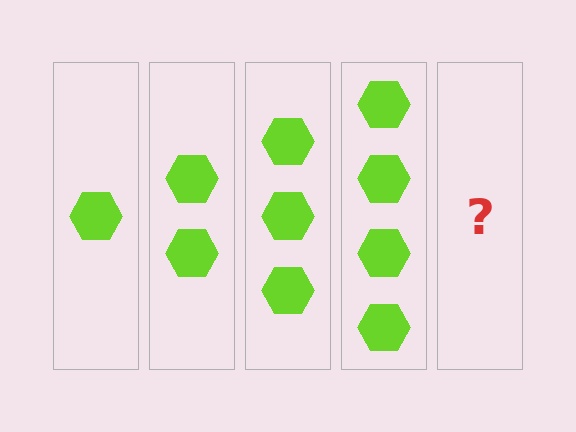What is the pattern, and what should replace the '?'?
The pattern is that each step adds one more hexagon. The '?' should be 5 hexagons.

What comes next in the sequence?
The next element should be 5 hexagons.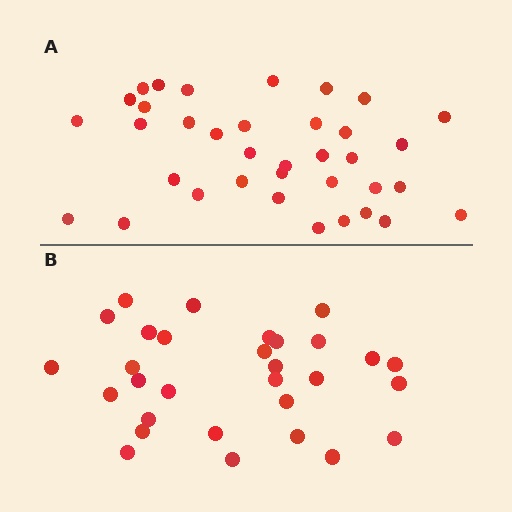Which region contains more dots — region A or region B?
Region A (the top region) has more dots.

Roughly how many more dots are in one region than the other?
Region A has about 6 more dots than region B.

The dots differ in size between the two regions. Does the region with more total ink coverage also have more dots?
No. Region B has more total ink coverage because its dots are larger, but region A actually contains more individual dots. Total area can be misleading — the number of items is what matters here.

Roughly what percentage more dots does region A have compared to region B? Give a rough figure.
About 20% more.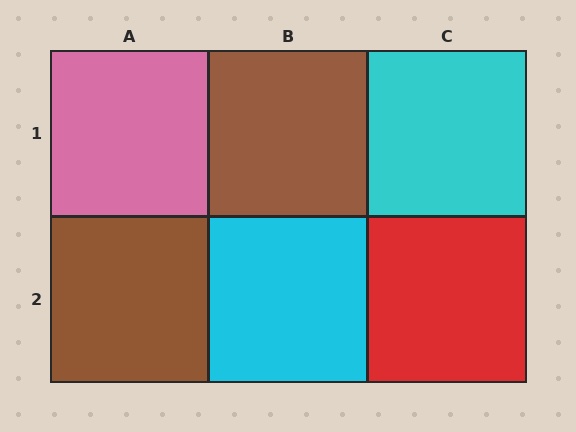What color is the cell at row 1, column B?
Brown.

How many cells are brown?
2 cells are brown.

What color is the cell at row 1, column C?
Cyan.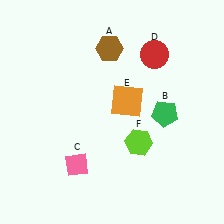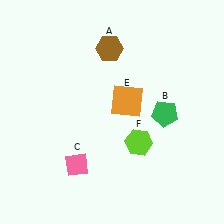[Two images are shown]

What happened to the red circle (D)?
The red circle (D) was removed in Image 2. It was in the top-right area of Image 1.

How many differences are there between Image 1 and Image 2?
There is 1 difference between the two images.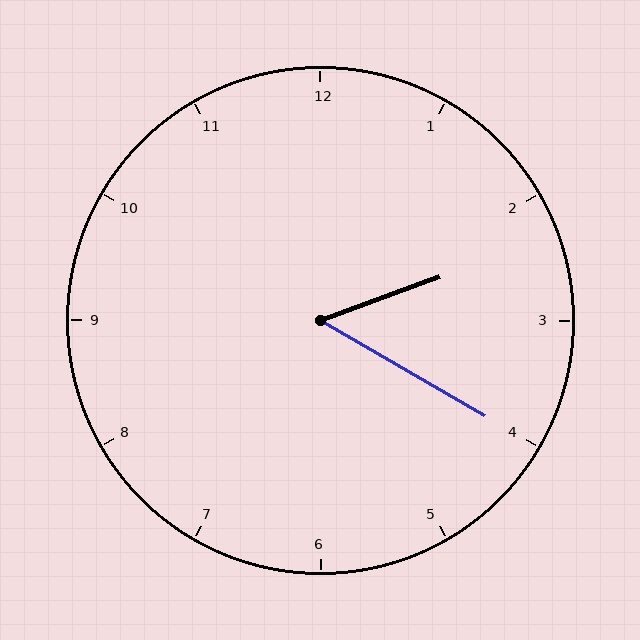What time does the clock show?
2:20.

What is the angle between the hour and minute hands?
Approximately 50 degrees.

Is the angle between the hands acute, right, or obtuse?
It is acute.